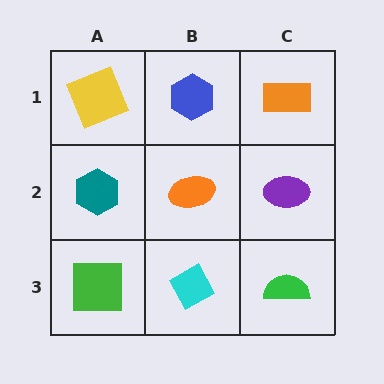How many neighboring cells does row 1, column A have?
2.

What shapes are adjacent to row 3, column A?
A teal hexagon (row 2, column A), a cyan diamond (row 3, column B).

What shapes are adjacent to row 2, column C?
An orange rectangle (row 1, column C), a green semicircle (row 3, column C), an orange ellipse (row 2, column B).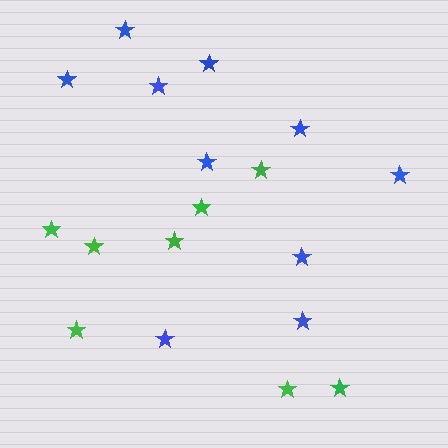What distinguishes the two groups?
There are 2 groups: one group of green stars (8) and one group of blue stars (10).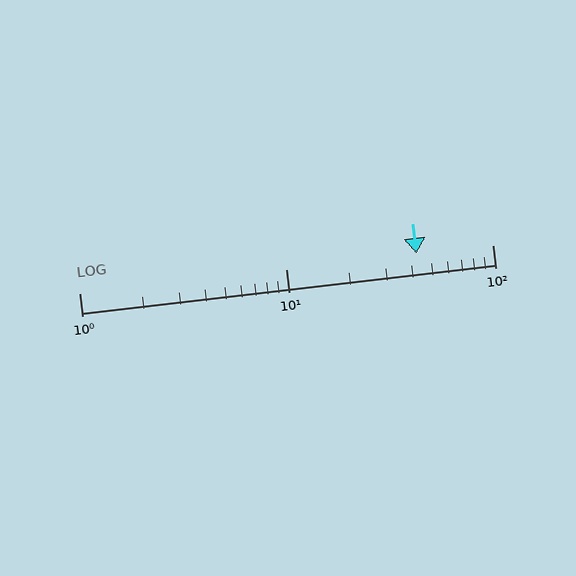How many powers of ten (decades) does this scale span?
The scale spans 2 decades, from 1 to 100.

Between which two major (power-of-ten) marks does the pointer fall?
The pointer is between 10 and 100.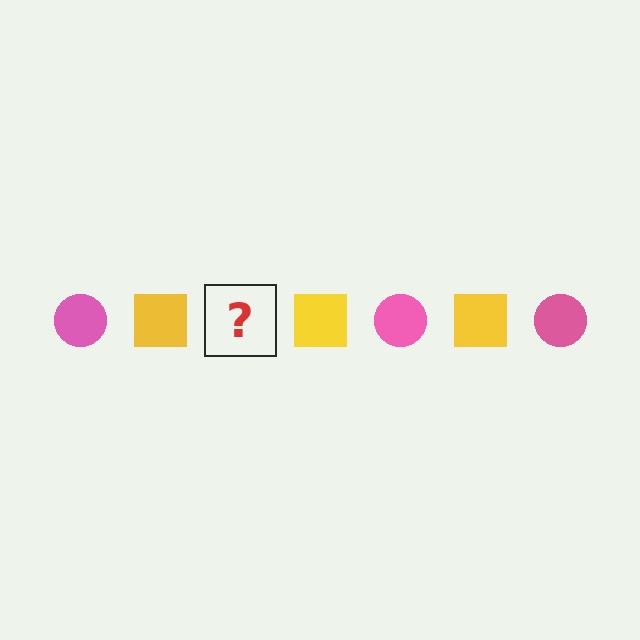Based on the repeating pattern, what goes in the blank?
The blank should be a pink circle.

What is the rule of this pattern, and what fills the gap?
The rule is that the pattern alternates between pink circle and yellow square. The gap should be filled with a pink circle.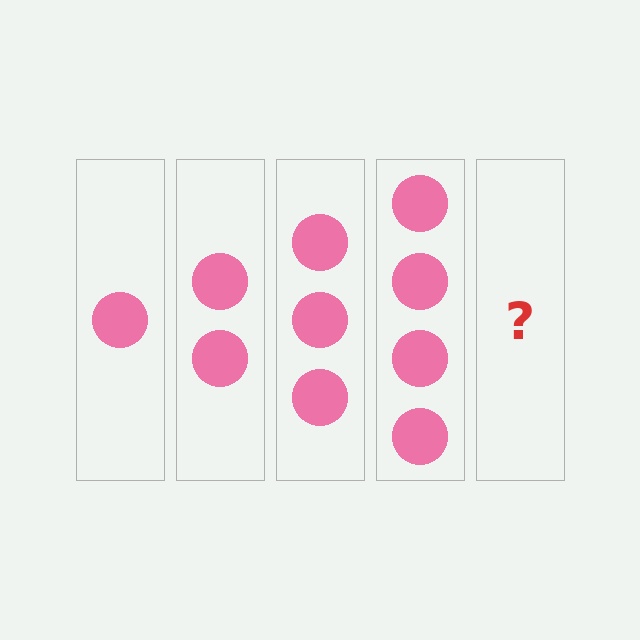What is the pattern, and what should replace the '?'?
The pattern is that each step adds one more circle. The '?' should be 5 circles.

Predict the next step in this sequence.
The next step is 5 circles.